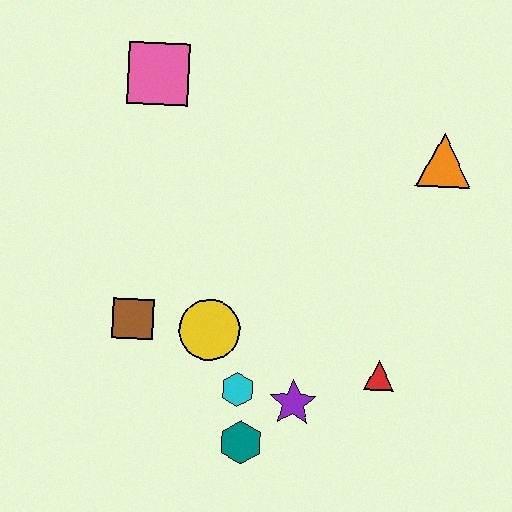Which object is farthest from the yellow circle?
The orange triangle is farthest from the yellow circle.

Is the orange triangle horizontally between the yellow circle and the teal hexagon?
No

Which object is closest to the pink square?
The brown square is closest to the pink square.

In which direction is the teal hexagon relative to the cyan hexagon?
The teal hexagon is below the cyan hexagon.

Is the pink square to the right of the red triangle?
No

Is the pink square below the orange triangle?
No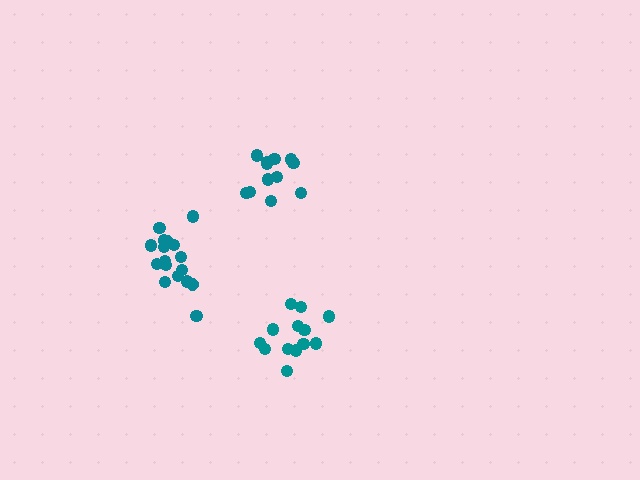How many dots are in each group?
Group 1: 12 dots, Group 2: 17 dots, Group 3: 13 dots (42 total).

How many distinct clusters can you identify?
There are 3 distinct clusters.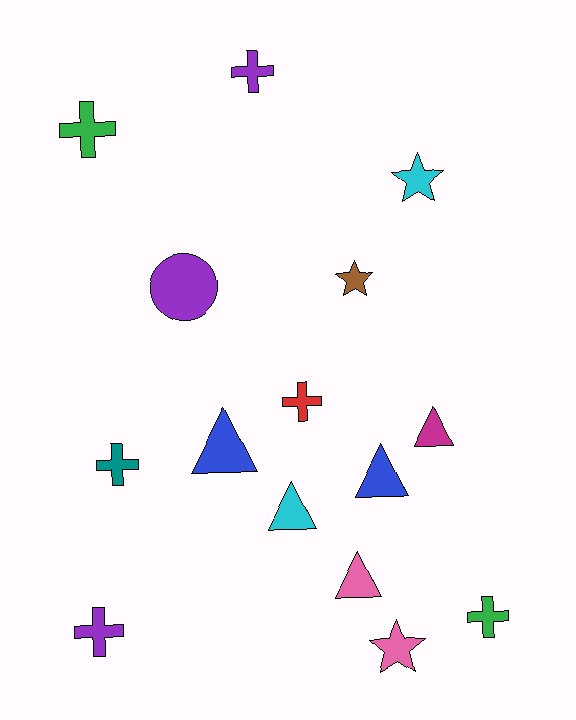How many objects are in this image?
There are 15 objects.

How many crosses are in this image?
There are 6 crosses.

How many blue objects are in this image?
There are 2 blue objects.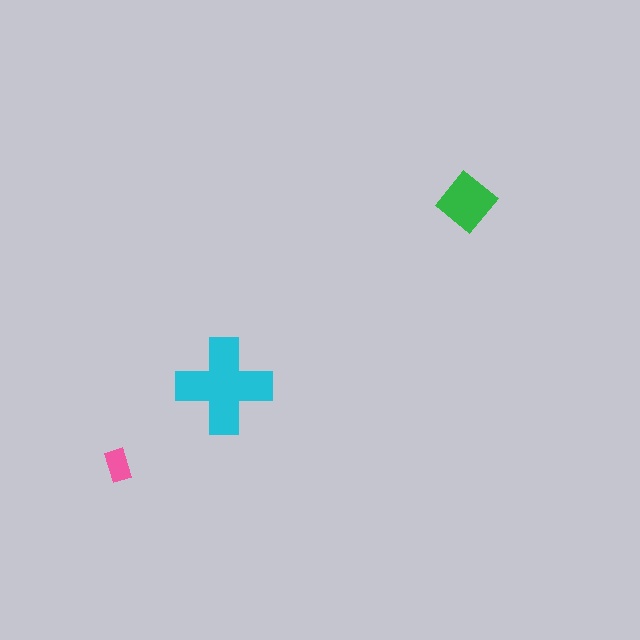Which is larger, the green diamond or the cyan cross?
The cyan cross.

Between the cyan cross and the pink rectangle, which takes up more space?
The cyan cross.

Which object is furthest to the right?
The green diamond is rightmost.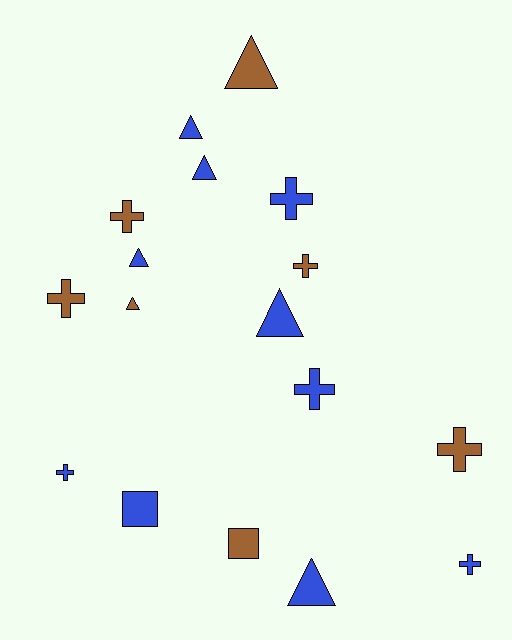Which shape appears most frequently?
Cross, with 8 objects.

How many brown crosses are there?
There are 4 brown crosses.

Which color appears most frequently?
Blue, with 10 objects.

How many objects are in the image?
There are 17 objects.